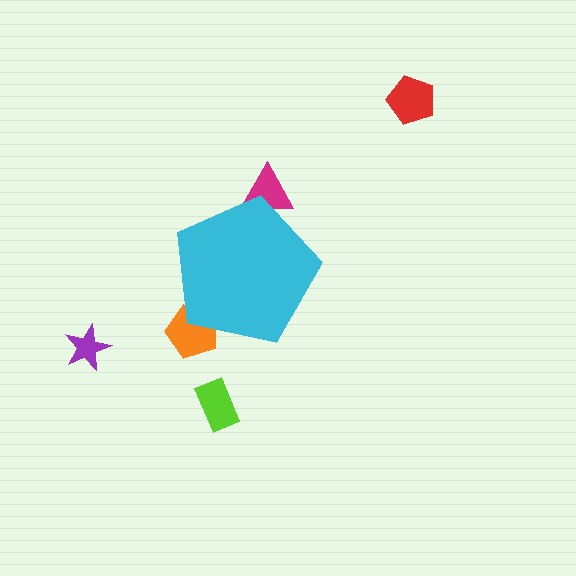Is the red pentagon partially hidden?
No, the red pentagon is fully visible.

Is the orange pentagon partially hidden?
Yes, the orange pentagon is partially hidden behind the cyan pentagon.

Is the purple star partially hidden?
No, the purple star is fully visible.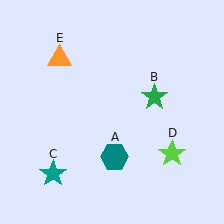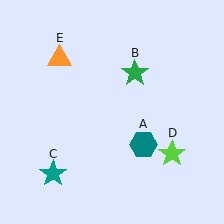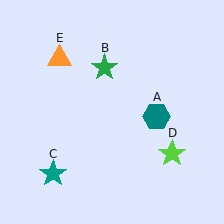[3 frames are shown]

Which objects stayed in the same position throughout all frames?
Teal star (object C) and lime star (object D) and orange triangle (object E) remained stationary.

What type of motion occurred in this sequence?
The teal hexagon (object A), green star (object B) rotated counterclockwise around the center of the scene.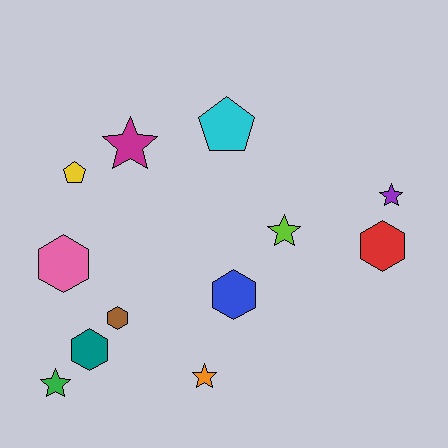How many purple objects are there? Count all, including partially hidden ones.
There is 1 purple object.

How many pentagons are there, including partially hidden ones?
There are 2 pentagons.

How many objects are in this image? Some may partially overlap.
There are 12 objects.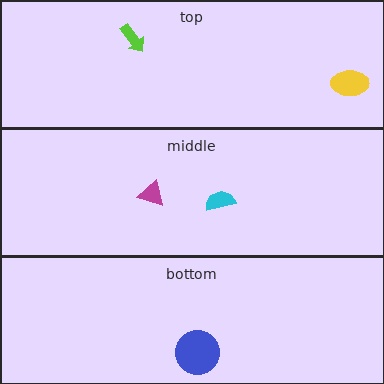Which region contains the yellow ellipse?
The top region.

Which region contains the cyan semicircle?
The middle region.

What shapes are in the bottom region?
The blue circle.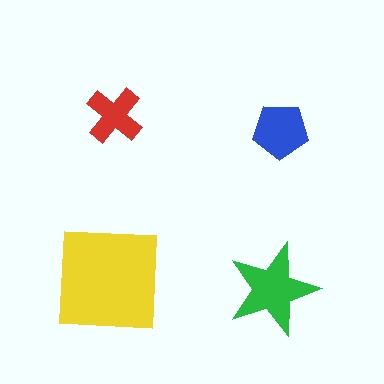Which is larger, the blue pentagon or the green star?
The green star.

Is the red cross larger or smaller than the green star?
Smaller.